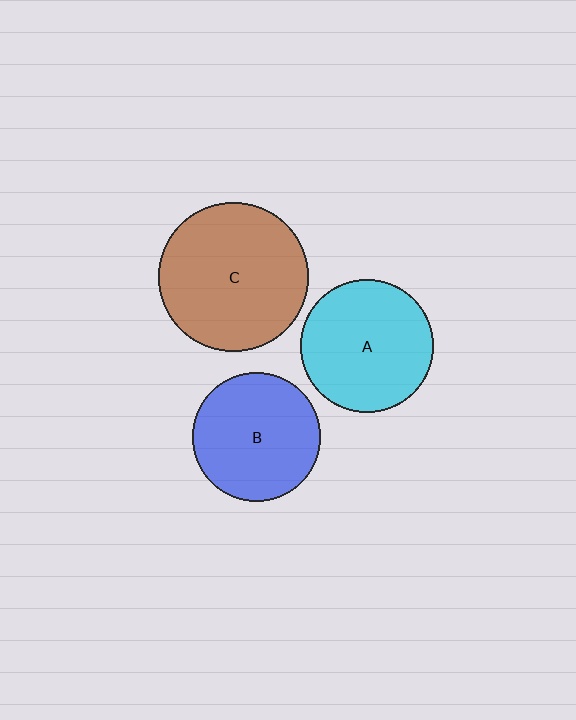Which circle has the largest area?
Circle C (brown).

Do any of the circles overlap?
No, none of the circles overlap.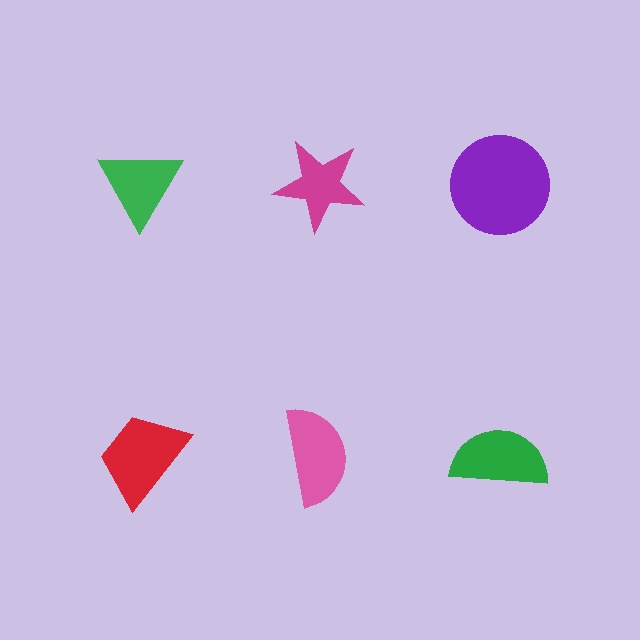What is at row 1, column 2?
A magenta star.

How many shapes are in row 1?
3 shapes.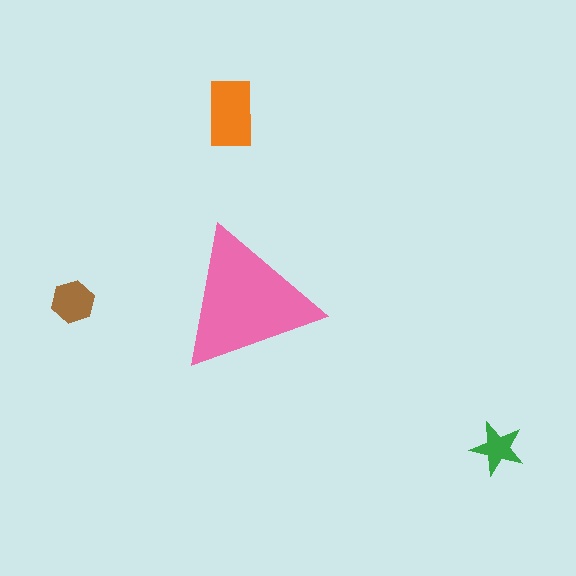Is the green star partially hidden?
No, the green star is fully visible.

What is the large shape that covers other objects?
A pink triangle.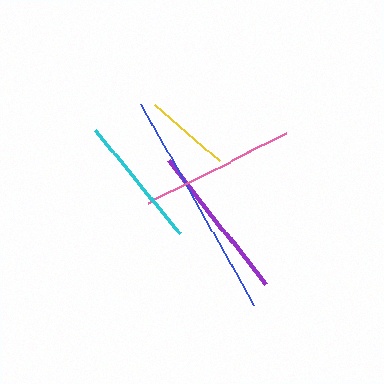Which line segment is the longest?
The blue line is the longest at approximately 232 pixels.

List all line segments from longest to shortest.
From longest to shortest: blue, purple, pink, cyan, yellow.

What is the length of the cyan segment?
The cyan segment is approximately 133 pixels long.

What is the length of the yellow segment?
The yellow segment is approximately 85 pixels long.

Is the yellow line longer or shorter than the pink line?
The pink line is longer than the yellow line.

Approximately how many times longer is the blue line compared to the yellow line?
The blue line is approximately 2.7 times the length of the yellow line.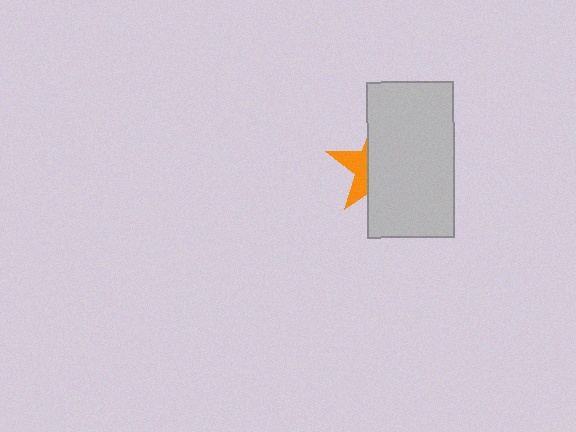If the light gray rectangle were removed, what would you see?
You would see the complete orange star.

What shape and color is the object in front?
The object in front is a light gray rectangle.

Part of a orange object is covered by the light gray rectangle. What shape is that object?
It is a star.